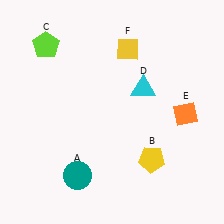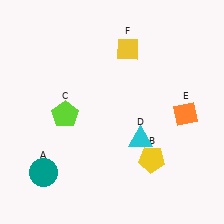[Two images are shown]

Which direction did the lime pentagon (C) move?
The lime pentagon (C) moved down.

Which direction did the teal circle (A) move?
The teal circle (A) moved left.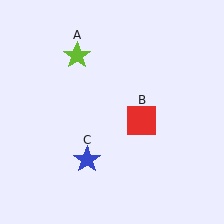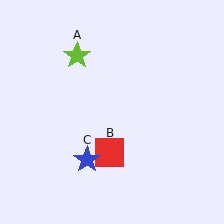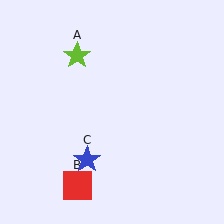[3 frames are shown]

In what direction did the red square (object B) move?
The red square (object B) moved down and to the left.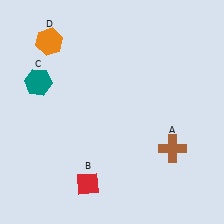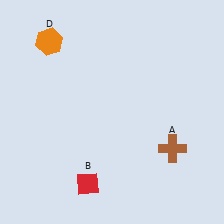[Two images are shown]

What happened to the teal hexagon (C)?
The teal hexagon (C) was removed in Image 2. It was in the top-left area of Image 1.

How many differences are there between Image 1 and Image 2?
There is 1 difference between the two images.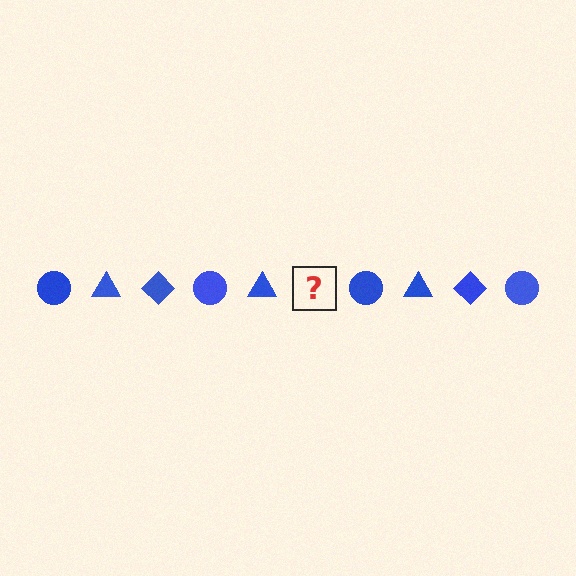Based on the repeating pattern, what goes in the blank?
The blank should be a blue diamond.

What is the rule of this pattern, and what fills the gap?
The rule is that the pattern cycles through circle, triangle, diamond shapes in blue. The gap should be filled with a blue diamond.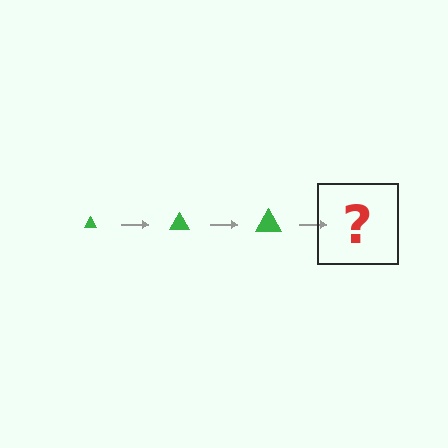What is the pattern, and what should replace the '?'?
The pattern is that the triangle gets progressively larger each step. The '?' should be a green triangle, larger than the previous one.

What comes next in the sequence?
The next element should be a green triangle, larger than the previous one.